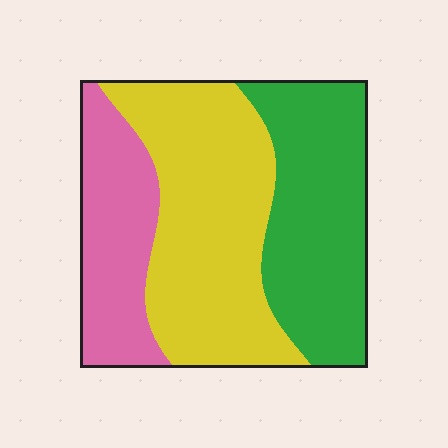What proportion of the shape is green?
Green covers 34% of the shape.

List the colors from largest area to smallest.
From largest to smallest: yellow, green, pink.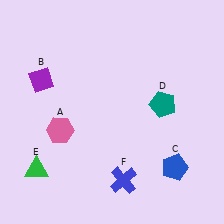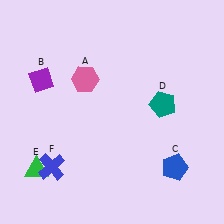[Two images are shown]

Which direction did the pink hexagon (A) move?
The pink hexagon (A) moved up.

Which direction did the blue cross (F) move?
The blue cross (F) moved left.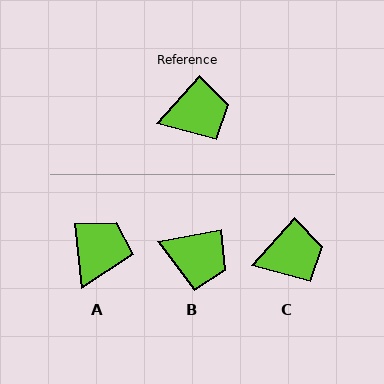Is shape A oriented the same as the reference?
No, it is off by about 48 degrees.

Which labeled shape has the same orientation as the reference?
C.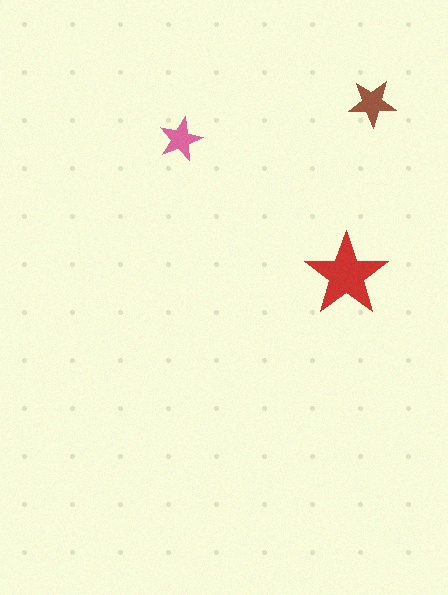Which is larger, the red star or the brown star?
The red one.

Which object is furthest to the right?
The brown star is rightmost.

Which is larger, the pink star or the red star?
The red one.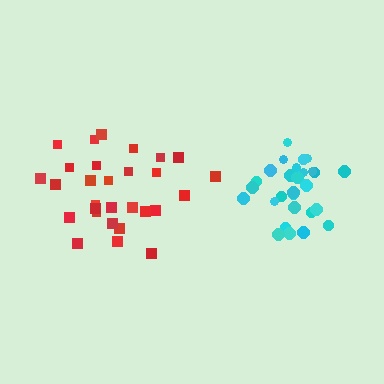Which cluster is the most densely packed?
Cyan.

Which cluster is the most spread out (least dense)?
Red.